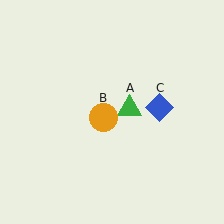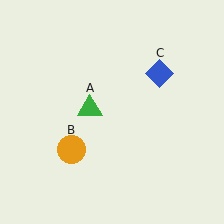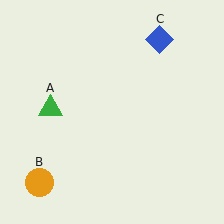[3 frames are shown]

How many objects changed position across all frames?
3 objects changed position: green triangle (object A), orange circle (object B), blue diamond (object C).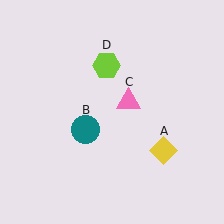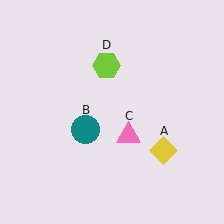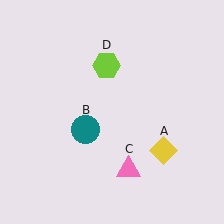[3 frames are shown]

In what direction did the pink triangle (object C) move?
The pink triangle (object C) moved down.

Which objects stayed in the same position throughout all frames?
Yellow diamond (object A) and teal circle (object B) and lime hexagon (object D) remained stationary.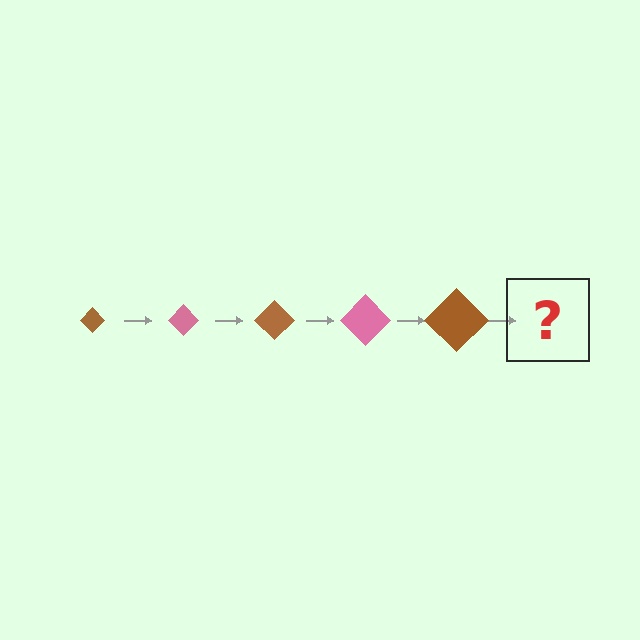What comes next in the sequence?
The next element should be a pink diamond, larger than the previous one.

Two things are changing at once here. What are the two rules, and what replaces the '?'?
The two rules are that the diamond grows larger each step and the color cycles through brown and pink. The '?' should be a pink diamond, larger than the previous one.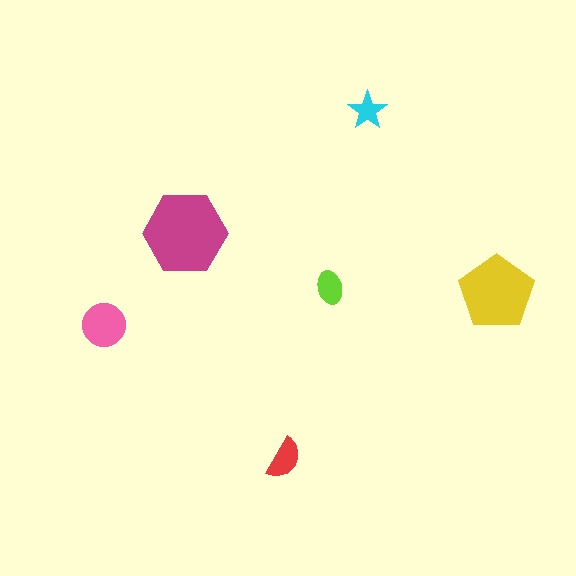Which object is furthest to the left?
The pink circle is leftmost.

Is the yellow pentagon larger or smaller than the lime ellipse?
Larger.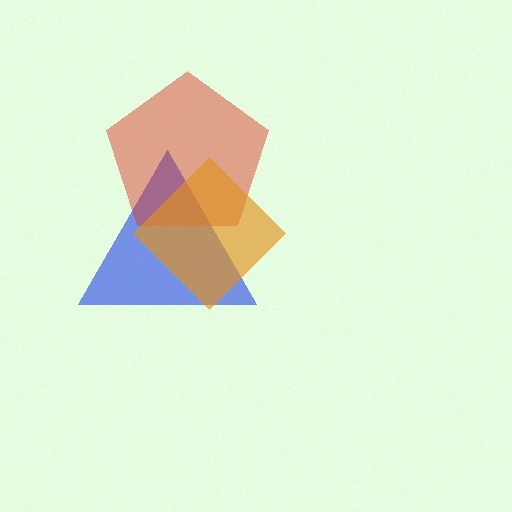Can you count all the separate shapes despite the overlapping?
Yes, there are 3 separate shapes.